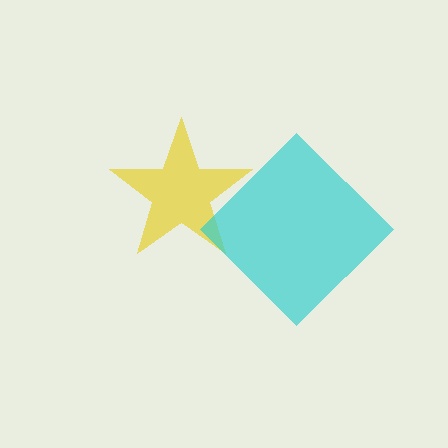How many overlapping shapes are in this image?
There are 2 overlapping shapes in the image.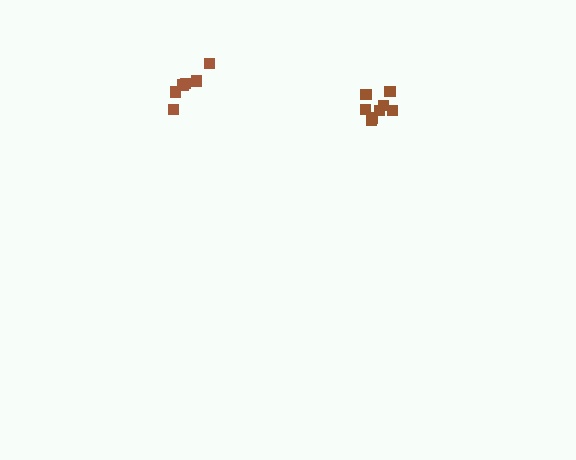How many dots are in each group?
Group 1: 6 dots, Group 2: 8 dots (14 total).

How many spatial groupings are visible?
There are 2 spatial groupings.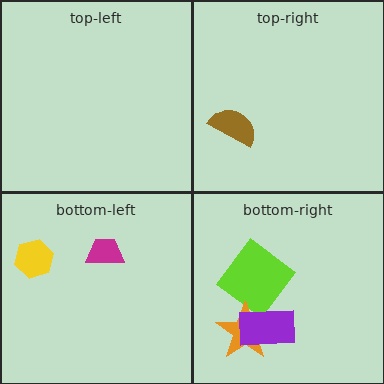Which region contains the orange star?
The bottom-right region.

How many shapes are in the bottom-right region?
3.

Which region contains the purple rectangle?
The bottom-right region.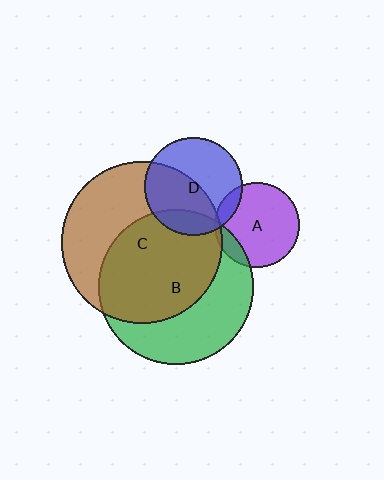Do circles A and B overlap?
Yes.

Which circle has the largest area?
Circle C (brown).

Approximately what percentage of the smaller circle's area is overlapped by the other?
Approximately 15%.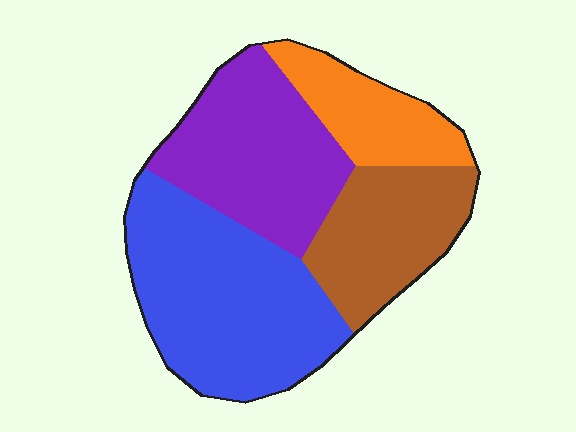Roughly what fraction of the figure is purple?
Purple covers 28% of the figure.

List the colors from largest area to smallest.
From largest to smallest: blue, purple, brown, orange.